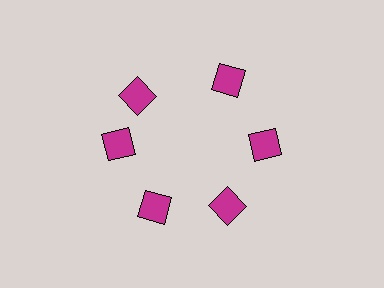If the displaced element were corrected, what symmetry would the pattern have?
It would have 6-fold rotational symmetry — the pattern would map onto itself every 60 degrees.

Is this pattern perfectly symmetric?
No. The 6 magenta diamonds are arranged in a ring, but one element near the 11 o'clock position is rotated out of alignment along the ring, breaking the 6-fold rotational symmetry.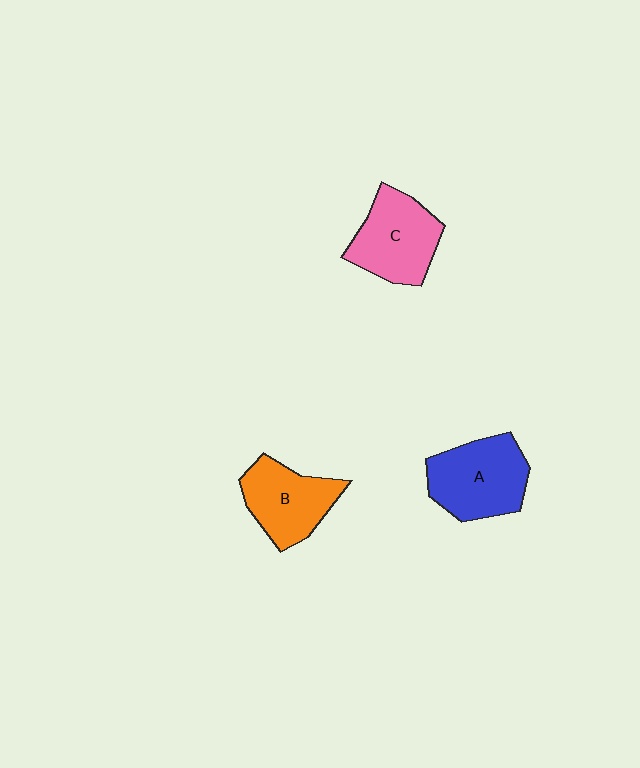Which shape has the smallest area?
Shape B (orange).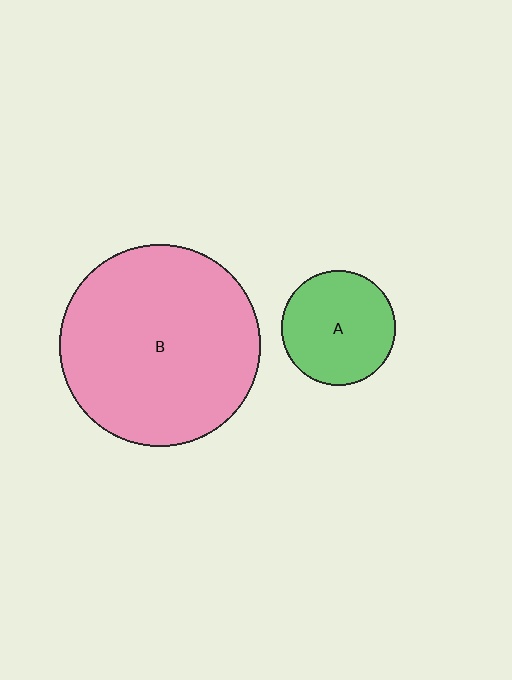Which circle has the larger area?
Circle B (pink).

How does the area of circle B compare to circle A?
Approximately 3.1 times.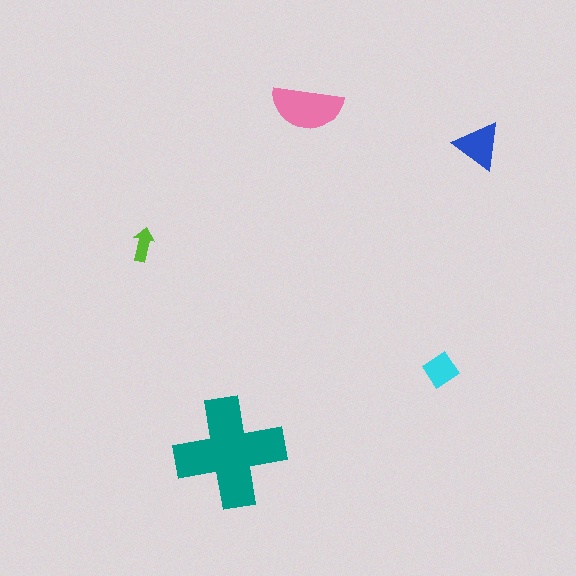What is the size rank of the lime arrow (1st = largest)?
5th.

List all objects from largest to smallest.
The teal cross, the pink semicircle, the blue triangle, the cyan diamond, the lime arrow.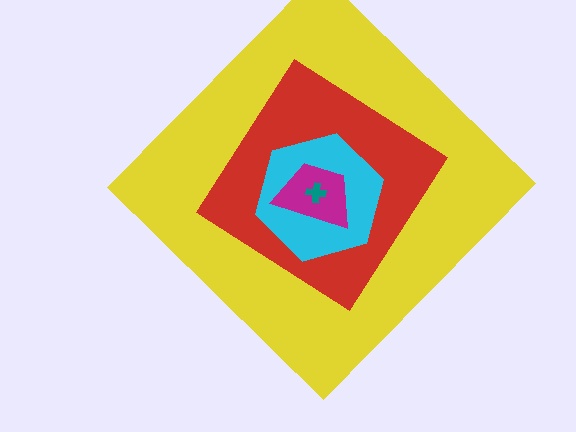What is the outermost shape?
The yellow diamond.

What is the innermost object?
The teal cross.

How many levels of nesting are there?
5.